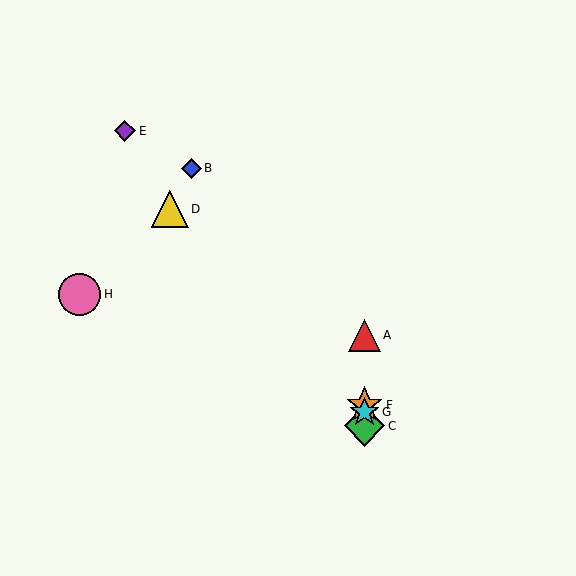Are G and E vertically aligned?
No, G is at x≈365 and E is at x≈125.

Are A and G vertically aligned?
Yes, both are at x≈365.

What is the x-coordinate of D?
Object D is at x≈170.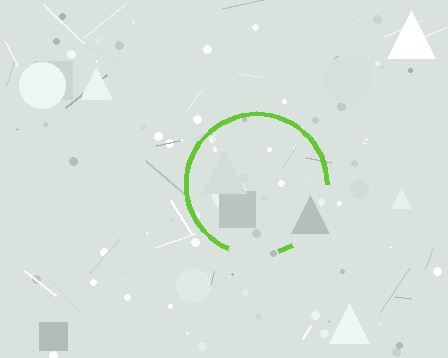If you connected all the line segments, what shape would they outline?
They would outline a circle.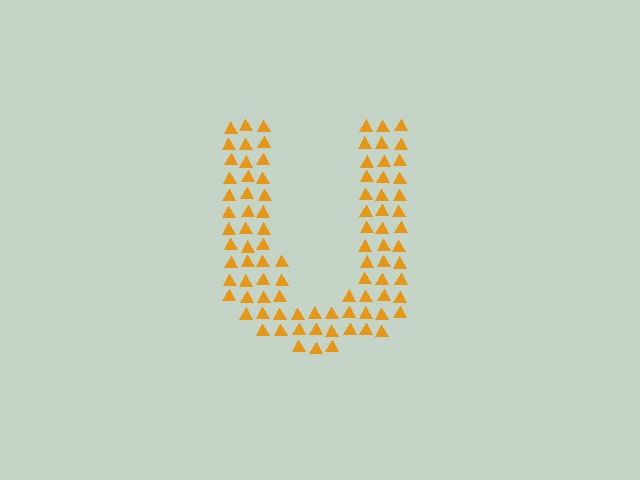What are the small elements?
The small elements are triangles.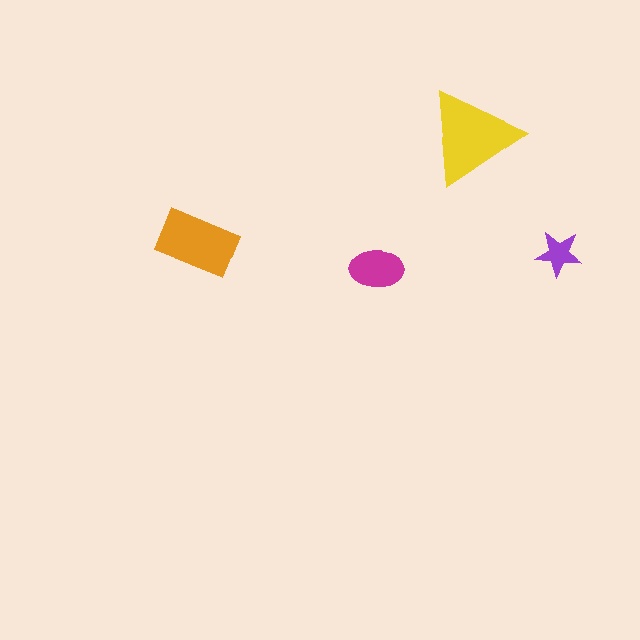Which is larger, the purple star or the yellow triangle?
The yellow triangle.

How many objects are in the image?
There are 4 objects in the image.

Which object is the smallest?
The purple star.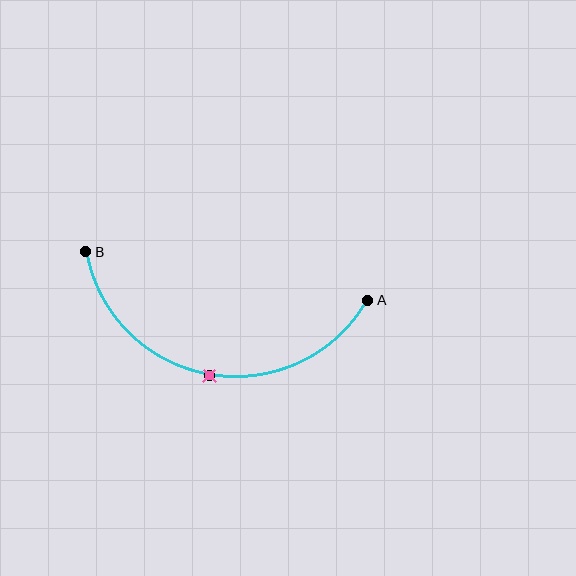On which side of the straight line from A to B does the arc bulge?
The arc bulges below the straight line connecting A and B.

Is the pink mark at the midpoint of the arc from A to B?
Yes. The pink mark lies on the arc at equal arc-length from both A and B — it is the arc midpoint.